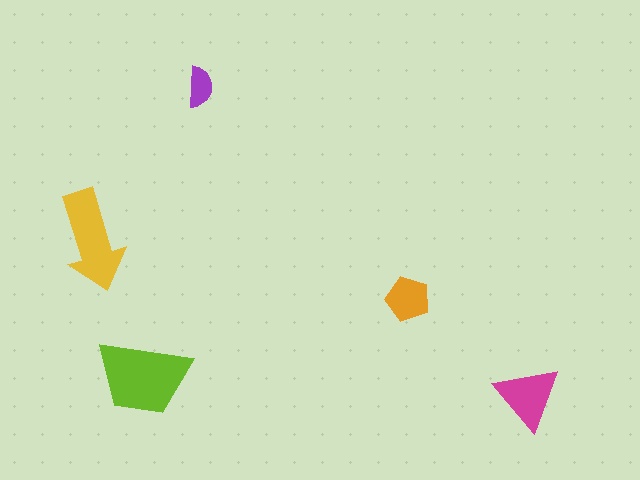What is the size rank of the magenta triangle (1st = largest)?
3rd.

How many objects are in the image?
There are 5 objects in the image.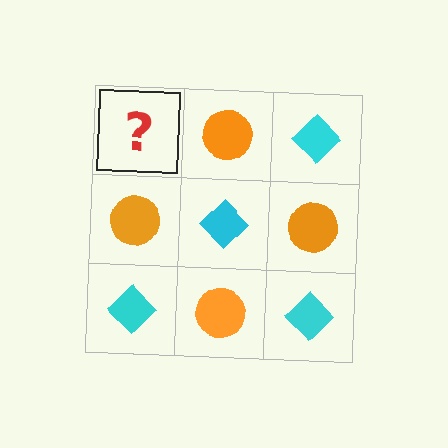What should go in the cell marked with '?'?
The missing cell should contain a cyan diamond.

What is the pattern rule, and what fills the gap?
The rule is that it alternates cyan diamond and orange circle in a checkerboard pattern. The gap should be filled with a cyan diamond.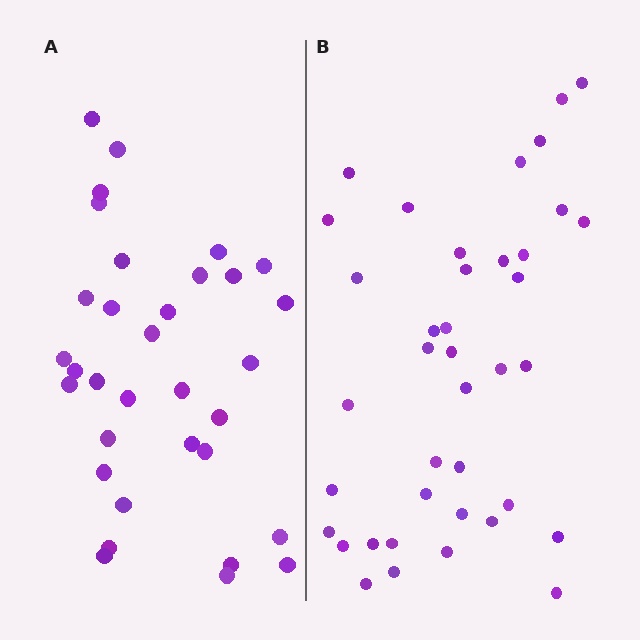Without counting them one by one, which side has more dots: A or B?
Region B (the right region) has more dots.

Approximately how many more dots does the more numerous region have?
Region B has about 6 more dots than region A.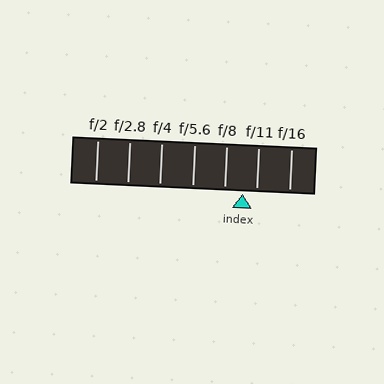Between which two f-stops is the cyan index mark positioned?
The index mark is between f/8 and f/11.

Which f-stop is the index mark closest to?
The index mark is closest to f/11.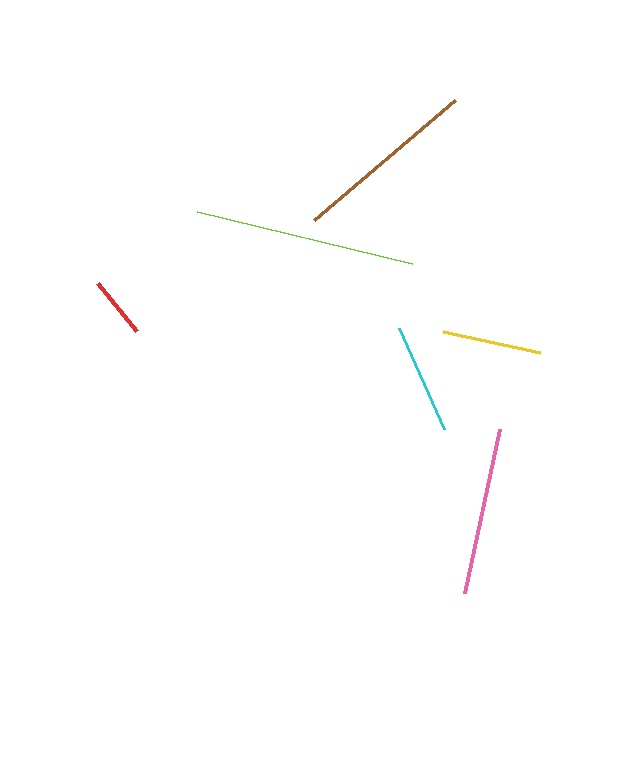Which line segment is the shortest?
The red line is the shortest at approximately 62 pixels.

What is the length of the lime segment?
The lime segment is approximately 222 pixels long.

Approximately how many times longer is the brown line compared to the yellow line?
The brown line is approximately 1.9 times the length of the yellow line.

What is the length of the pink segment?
The pink segment is approximately 168 pixels long.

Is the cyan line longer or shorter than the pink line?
The pink line is longer than the cyan line.